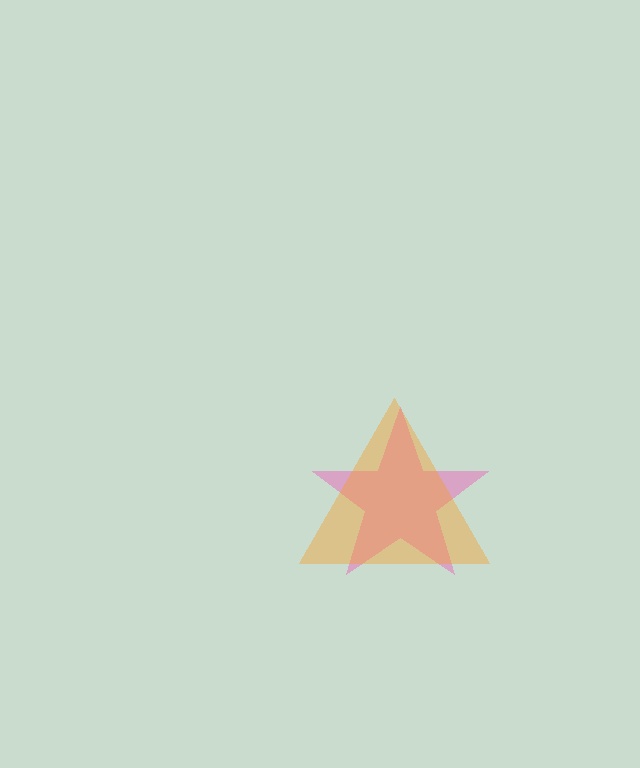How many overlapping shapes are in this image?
There are 2 overlapping shapes in the image.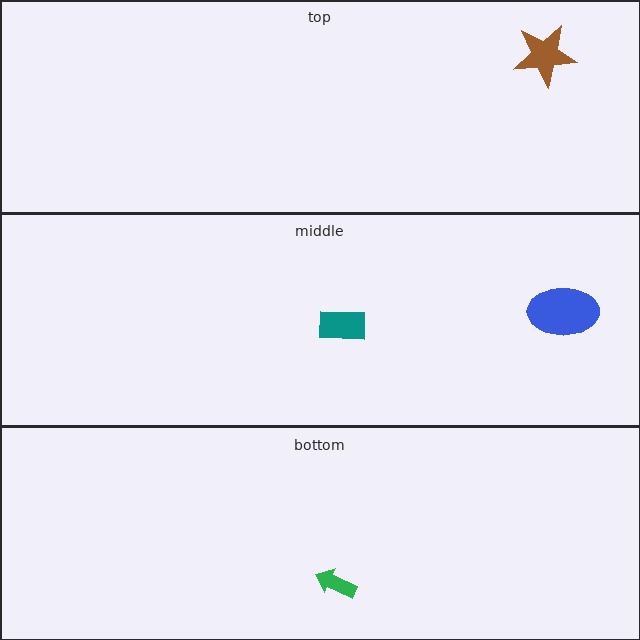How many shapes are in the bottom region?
1.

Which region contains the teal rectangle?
The middle region.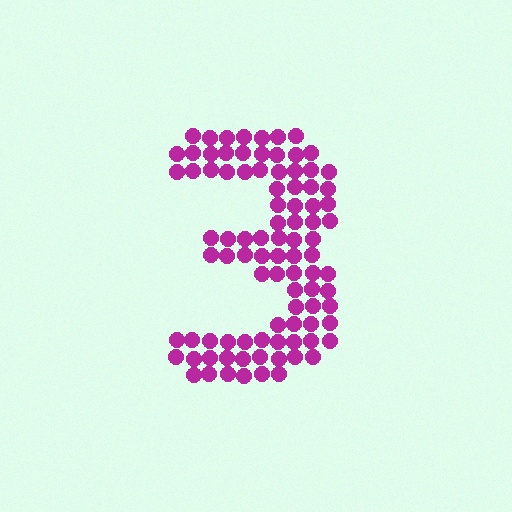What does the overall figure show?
The overall figure shows the digit 3.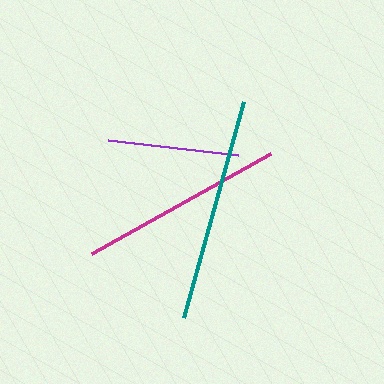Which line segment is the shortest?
The purple line is the shortest at approximately 131 pixels.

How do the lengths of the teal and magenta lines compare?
The teal and magenta lines are approximately the same length.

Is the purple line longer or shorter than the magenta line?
The magenta line is longer than the purple line.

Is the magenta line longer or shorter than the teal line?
The teal line is longer than the magenta line.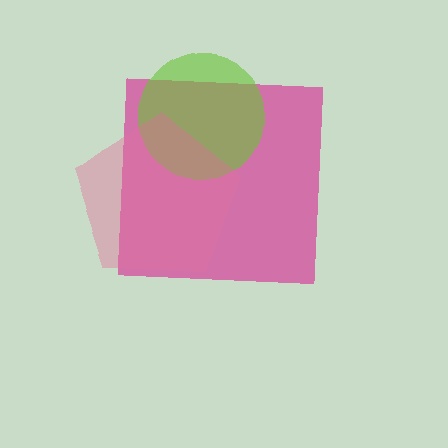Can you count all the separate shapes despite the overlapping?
Yes, there are 3 separate shapes.